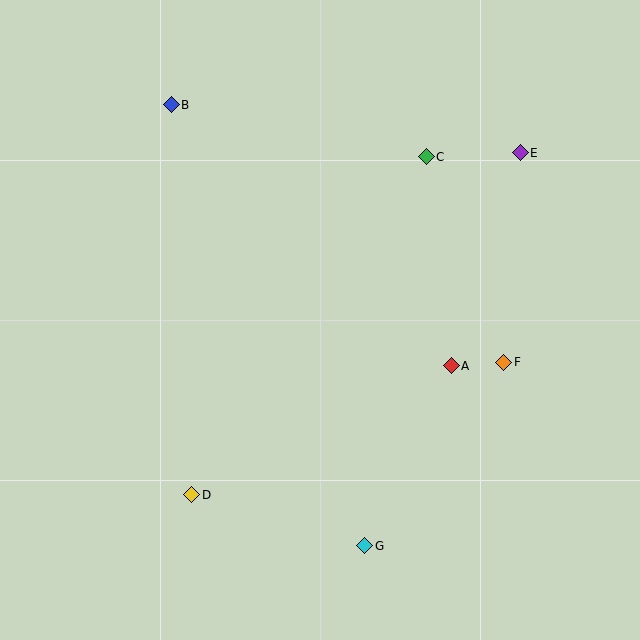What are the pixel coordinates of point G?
Point G is at (365, 546).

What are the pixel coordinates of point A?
Point A is at (451, 366).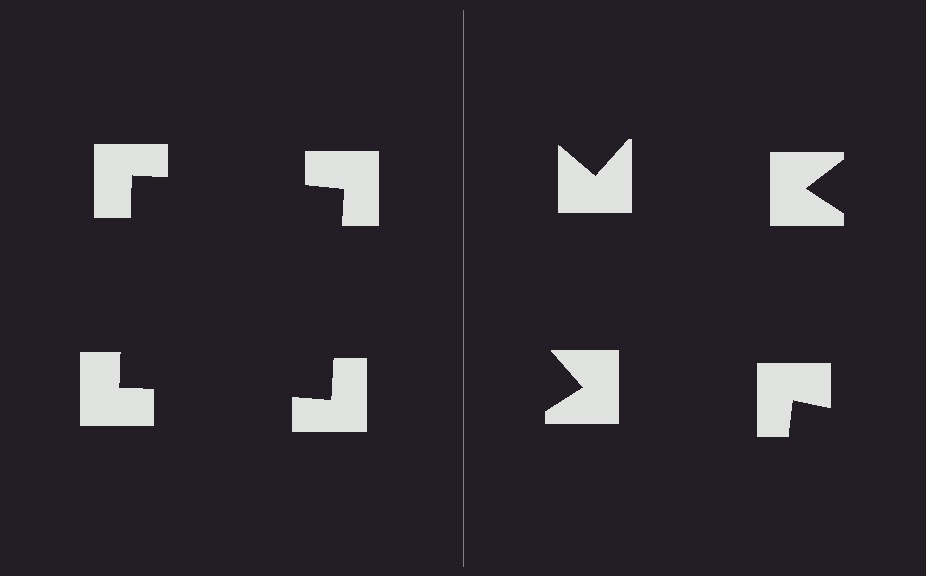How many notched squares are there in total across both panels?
8 — 4 on each side.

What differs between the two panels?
The notched squares are positioned identically on both sides; only the wedge orientations differ. On the left they align to a square; on the right they are misaligned.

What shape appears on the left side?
An illusory square.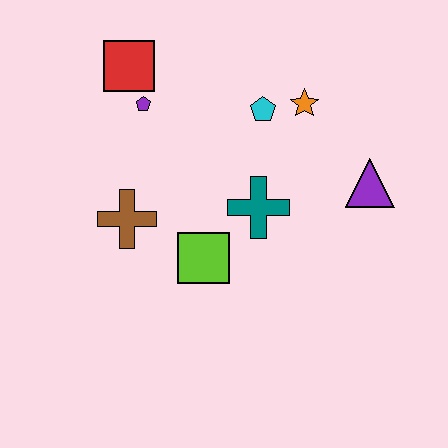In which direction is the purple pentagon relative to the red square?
The purple pentagon is below the red square.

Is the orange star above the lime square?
Yes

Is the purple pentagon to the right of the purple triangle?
No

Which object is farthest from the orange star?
The brown cross is farthest from the orange star.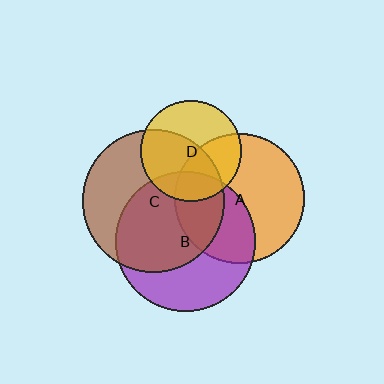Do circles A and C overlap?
Yes.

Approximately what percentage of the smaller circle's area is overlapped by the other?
Approximately 30%.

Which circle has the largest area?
Circle C (brown).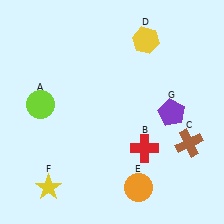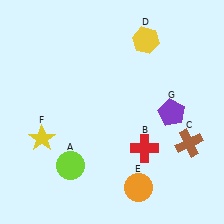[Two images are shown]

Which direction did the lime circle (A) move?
The lime circle (A) moved down.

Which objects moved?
The objects that moved are: the lime circle (A), the yellow star (F).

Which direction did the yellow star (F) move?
The yellow star (F) moved up.